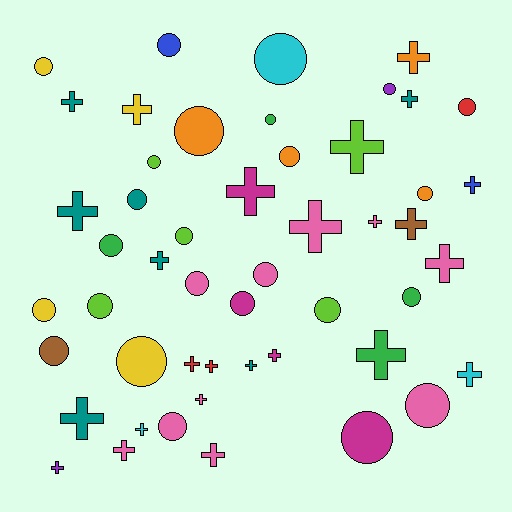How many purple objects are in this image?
There are 2 purple objects.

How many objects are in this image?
There are 50 objects.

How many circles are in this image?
There are 25 circles.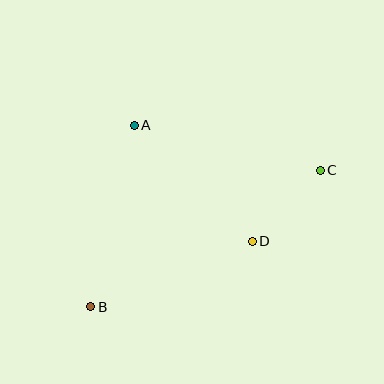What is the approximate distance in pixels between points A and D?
The distance between A and D is approximately 165 pixels.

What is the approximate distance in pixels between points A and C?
The distance between A and C is approximately 191 pixels.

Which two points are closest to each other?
Points C and D are closest to each other.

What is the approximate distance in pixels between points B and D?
The distance between B and D is approximately 174 pixels.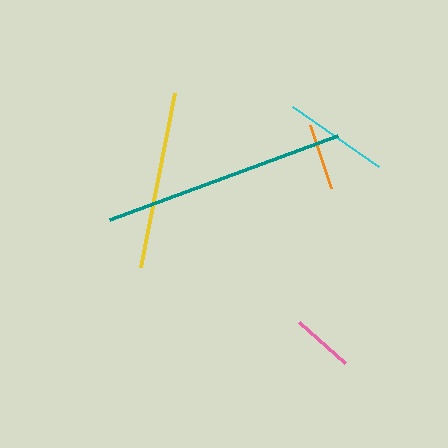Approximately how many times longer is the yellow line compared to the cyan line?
The yellow line is approximately 1.7 times the length of the cyan line.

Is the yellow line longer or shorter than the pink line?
The yellow line is longer than the pink line.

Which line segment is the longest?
The teal line is the longest at approximately 243 pixels.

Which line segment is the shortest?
The pink line is the shortest at approximately 62 pixels.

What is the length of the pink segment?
The pink segment is approximately 62 pixels long.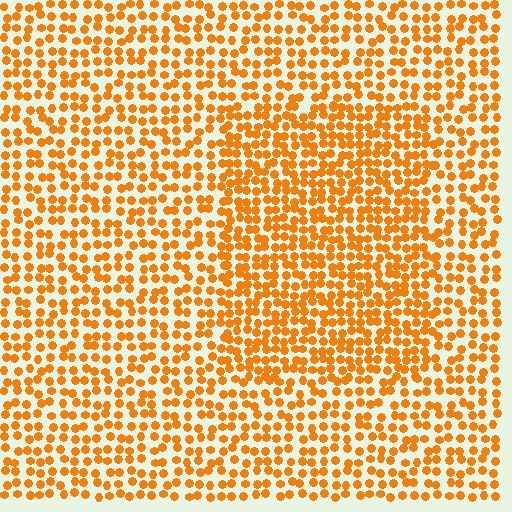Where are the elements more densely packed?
The elements are more densely packed inside the rectangle boundary.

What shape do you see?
I see a rectangle.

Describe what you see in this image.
The image contains small orange elements arranged at two different densities. A rectangle-shaped region is visible where the elements are more densely packed than the surrounding area.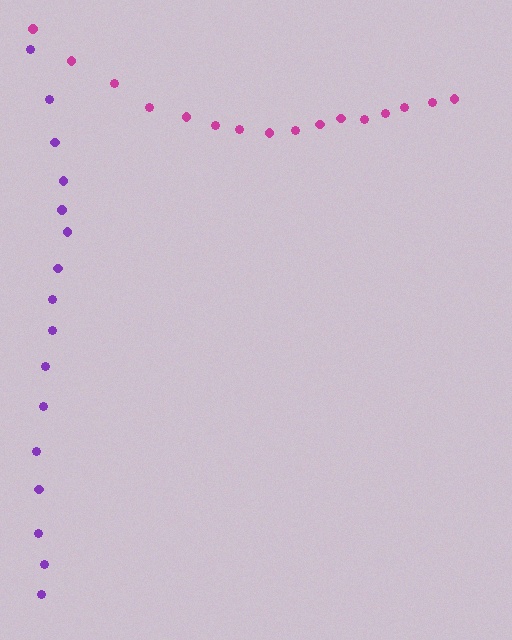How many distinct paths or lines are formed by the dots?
There are 2 distinct paths.